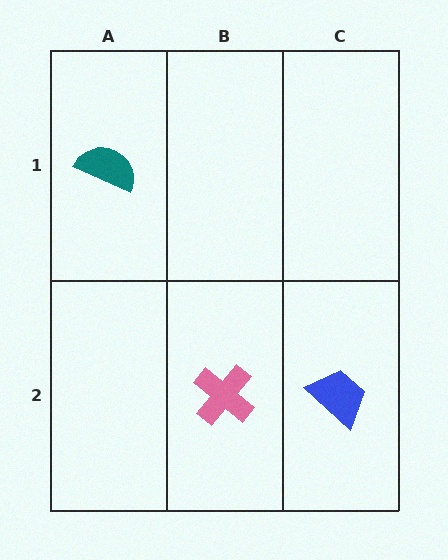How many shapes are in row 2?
2 shapes.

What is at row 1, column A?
A teal semicircle.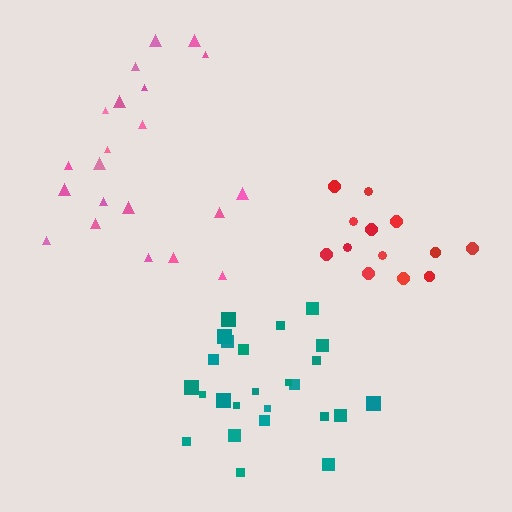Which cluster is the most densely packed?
Red.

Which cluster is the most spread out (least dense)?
Pink.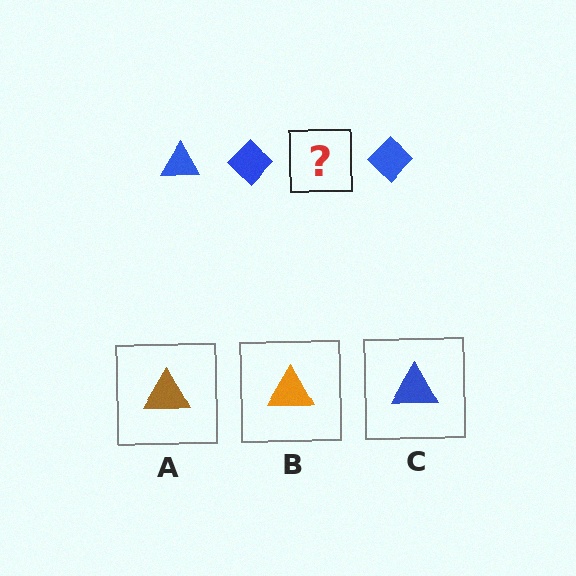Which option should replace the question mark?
Option C.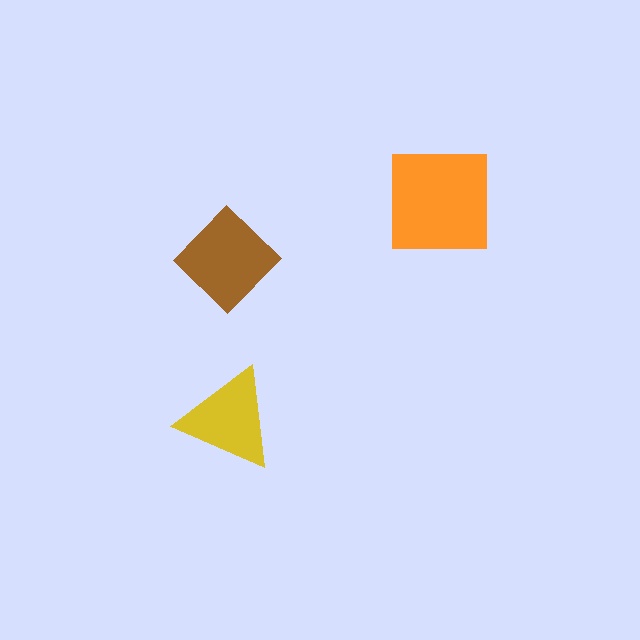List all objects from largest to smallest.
The orange square, the brown diamond, the yellow triangle.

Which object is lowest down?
The yellow triangle is bottommost.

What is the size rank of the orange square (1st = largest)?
1st.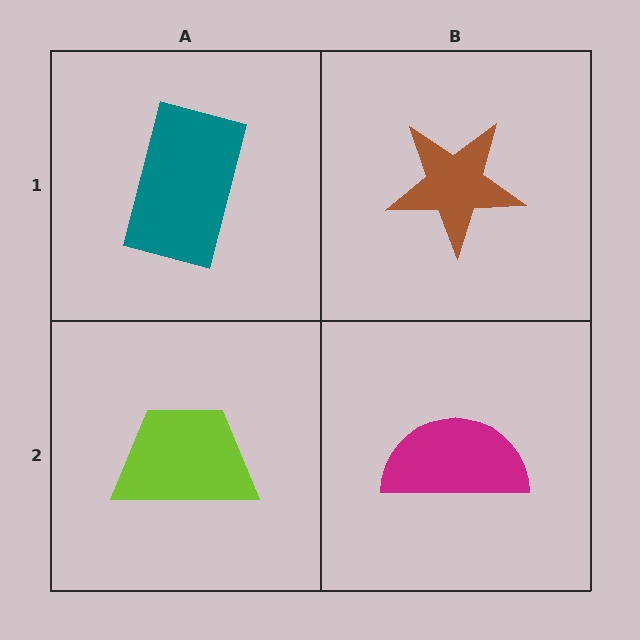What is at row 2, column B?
A magenta semicircle.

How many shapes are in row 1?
2 shapes.